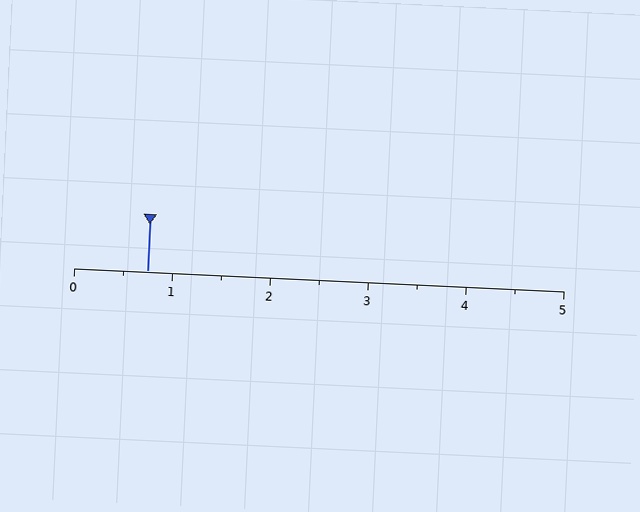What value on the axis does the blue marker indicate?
The marker indicates approximately 0.8.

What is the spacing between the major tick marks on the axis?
The major ticks are spaced 1 apart.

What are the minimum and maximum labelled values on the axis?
The axis runs from 0 to 5.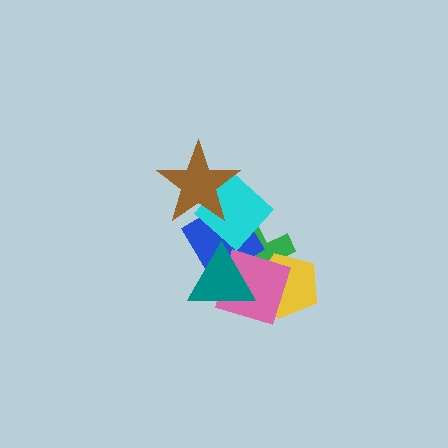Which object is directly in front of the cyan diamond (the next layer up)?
The teal triangle is directly in front of the cyan diamond.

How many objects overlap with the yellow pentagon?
3 objects overlap with the yellow pentagon.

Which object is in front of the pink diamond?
The teal triangle is in front of the pink diamond.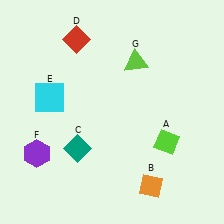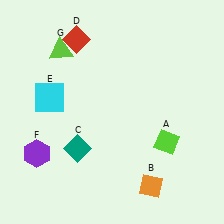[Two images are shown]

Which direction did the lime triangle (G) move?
The lime triangle (G) moved left.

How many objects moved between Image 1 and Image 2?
1 object moved between the two images.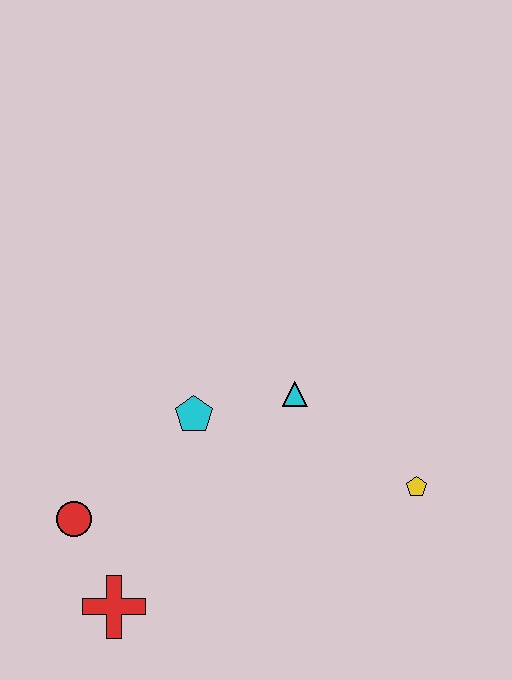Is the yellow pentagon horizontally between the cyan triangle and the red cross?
No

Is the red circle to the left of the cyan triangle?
Yes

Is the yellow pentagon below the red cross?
No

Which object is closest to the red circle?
The red cross is closest to the red circle.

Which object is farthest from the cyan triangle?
The red cross is farthest from the cyan triangle.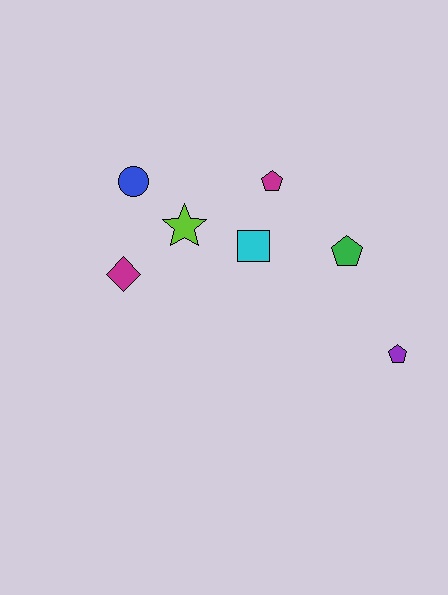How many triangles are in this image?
There are no triangles.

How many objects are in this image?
There are 7 objects.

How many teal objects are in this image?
There are no teal objects.